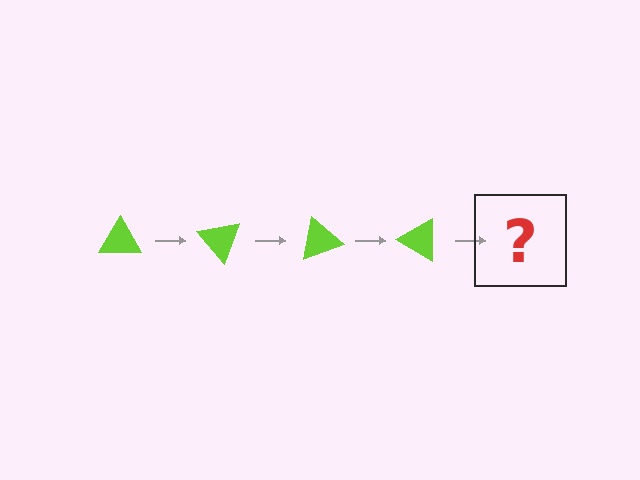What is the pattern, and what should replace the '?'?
The pattern is that the triangle rotates 50 degrees each step. The '?' should be a lime triangle rotated 200 degrees.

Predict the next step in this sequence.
The next step is a lime triangle rotated 200 degrees.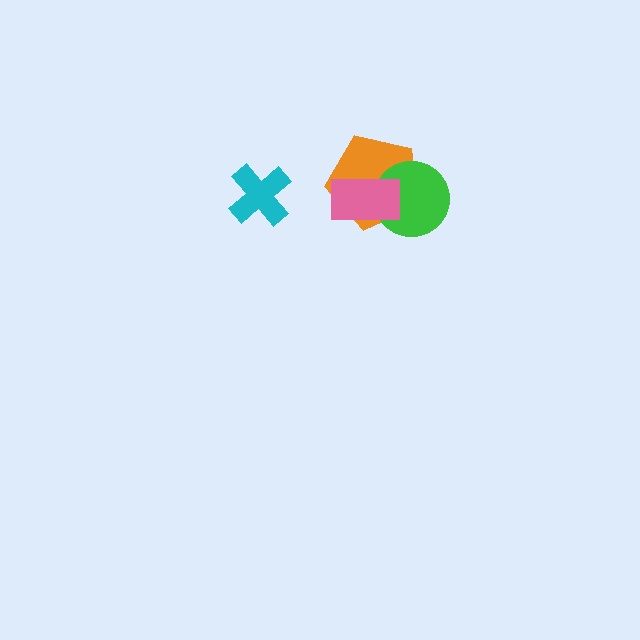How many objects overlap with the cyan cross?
0 objects overlap with the cyan cross.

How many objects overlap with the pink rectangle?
2 objects overlap with the pink rectangle.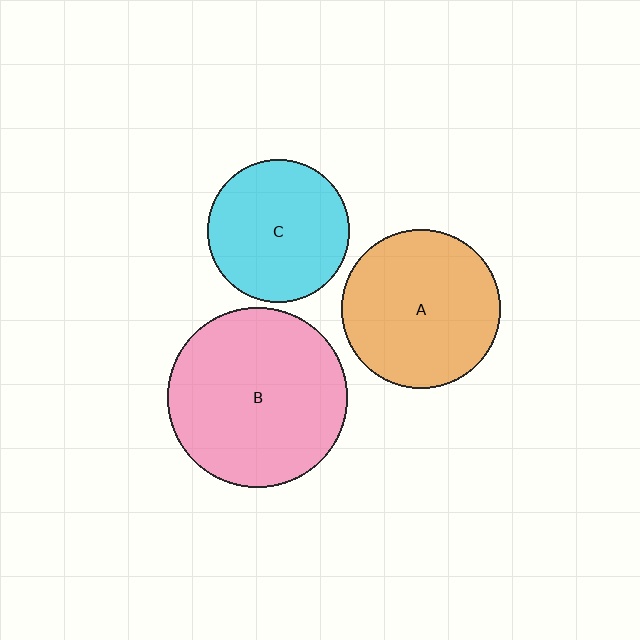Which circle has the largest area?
Circle B (pink).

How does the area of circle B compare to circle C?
Approximately 1.6 times.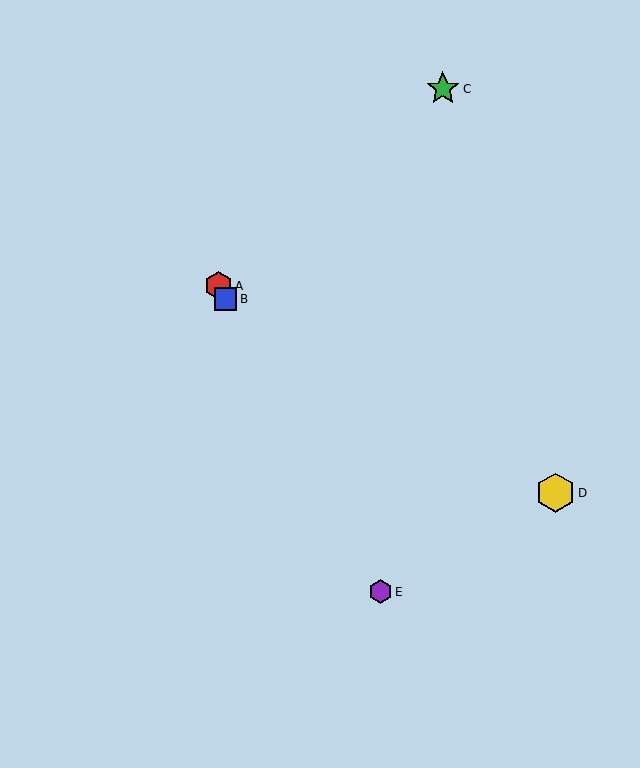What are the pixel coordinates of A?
Object A is at (218, 286).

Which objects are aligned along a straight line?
Objects A, B, E are aligned along a straight line.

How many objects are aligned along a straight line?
3 objects (A, B, E) are aligned along a straight line.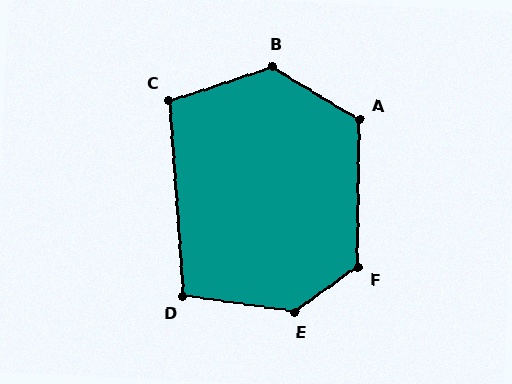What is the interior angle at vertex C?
Approximately 104 degrees (obtuse).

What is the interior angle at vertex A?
Approximately 121 degrees (obtuse).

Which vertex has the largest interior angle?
E, at approximately 136 degrees.